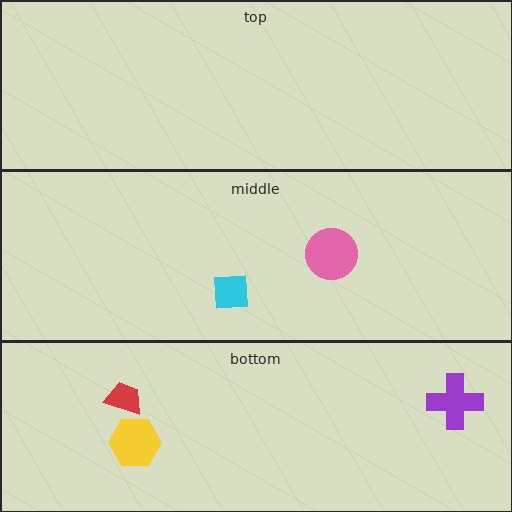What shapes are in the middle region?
The pink circle, the cyan square.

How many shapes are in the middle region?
2.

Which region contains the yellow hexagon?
The bottom region.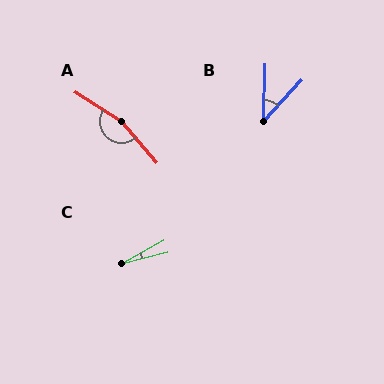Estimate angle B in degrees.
Approximately 42 degrees.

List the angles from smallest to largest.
C (16°), B (42°), A (163°).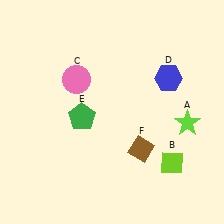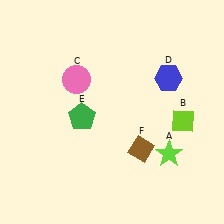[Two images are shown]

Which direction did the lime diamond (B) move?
The lime diamond (B) moved up.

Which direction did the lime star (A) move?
The lime star (A) moved down.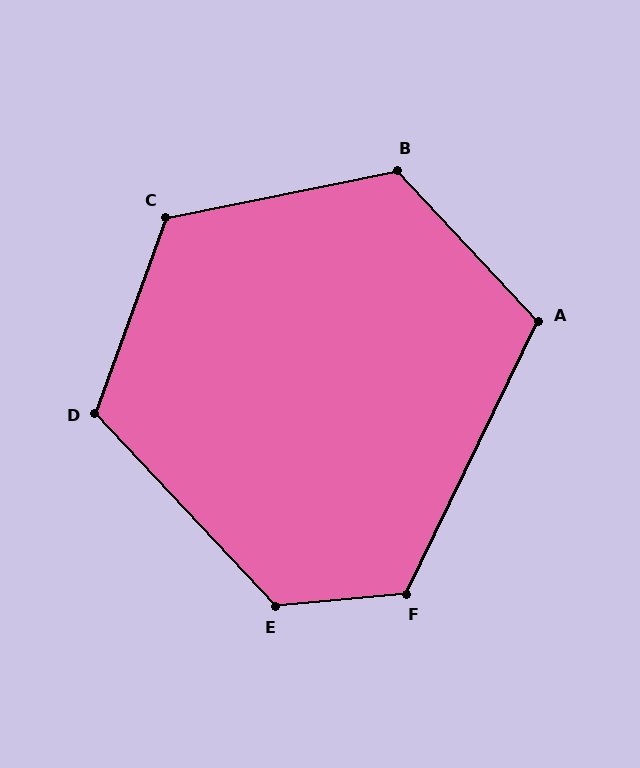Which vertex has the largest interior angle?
E, at approximately 128 degrees.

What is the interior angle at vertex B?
Approximately 122 degrees (obtuse).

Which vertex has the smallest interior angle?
A, at approximately 111 degrees.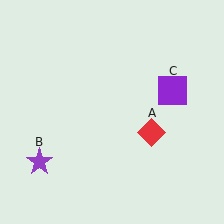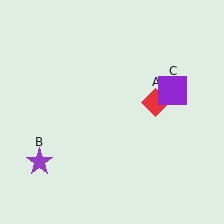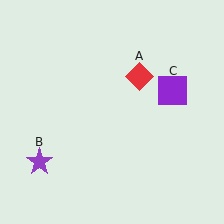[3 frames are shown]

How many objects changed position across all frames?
1 object changed position: red diamond (object A).